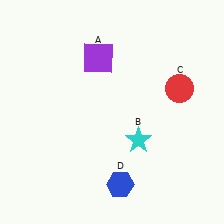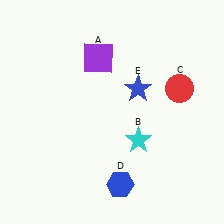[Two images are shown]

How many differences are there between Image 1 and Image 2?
There is 1 difference between the two images.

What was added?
A blue star (E) was added in Image 2.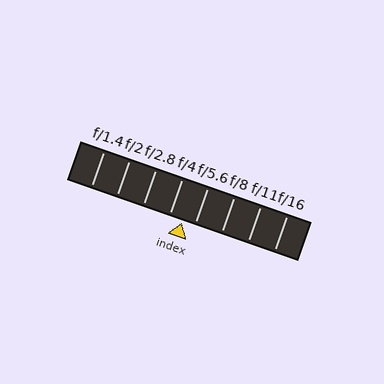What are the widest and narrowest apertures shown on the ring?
The widest aperture shown is f/1.4 and the narrowest is f/16.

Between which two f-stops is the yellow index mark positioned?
The index mark is between f/4 and f/5.6.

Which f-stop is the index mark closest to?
The index mark is closest to f/5.6.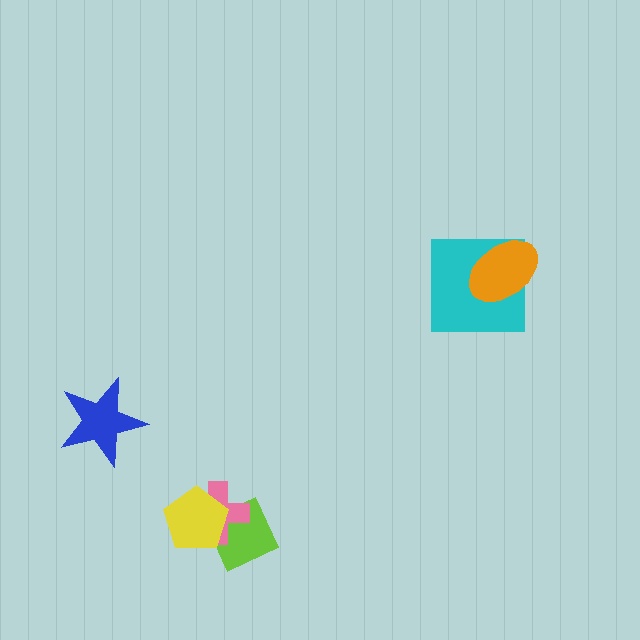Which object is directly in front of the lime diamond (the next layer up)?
The pink cross is directly in front of the lime diamond.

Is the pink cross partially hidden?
Yes, it is partially covered by another shape.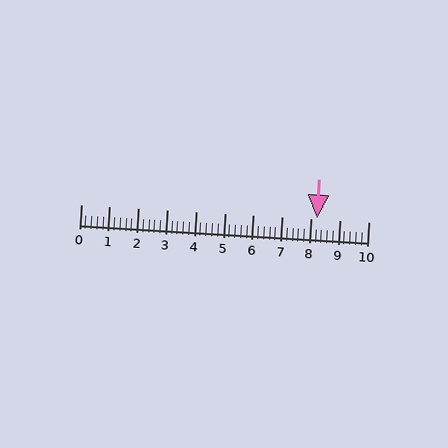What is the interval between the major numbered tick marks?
The major tick marks are spaced 1 units apart.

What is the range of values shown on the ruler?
The ruler shows values from 0 to 10.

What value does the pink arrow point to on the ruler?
The pink arrow points to approximately 8.2.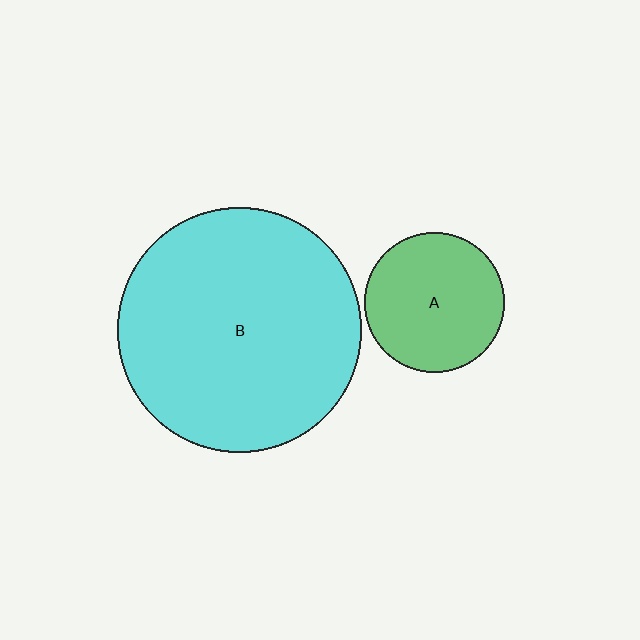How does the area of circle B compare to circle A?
Approximately 3.0 times.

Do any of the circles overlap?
No, none of the circles overlap.